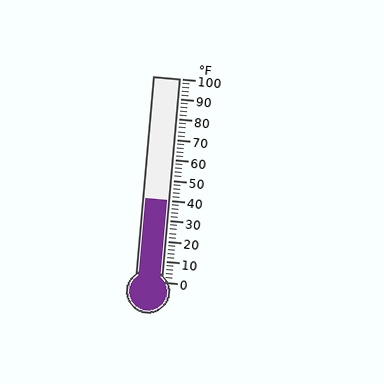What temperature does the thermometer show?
The thermometer shows approximately 40°F.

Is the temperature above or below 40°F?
The temperature is at 40°F.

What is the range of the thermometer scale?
The thermometer scale ranges from 0°F to 100°F.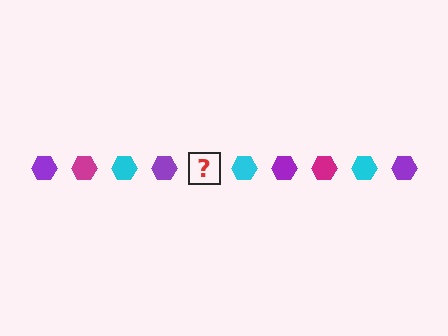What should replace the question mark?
The question mark should be replaced with a magenta hexagon.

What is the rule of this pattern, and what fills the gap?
The rule is that the pattern cycles through purple, magenta, cyan hexagons. The gap should be filled with a magenta hexagon.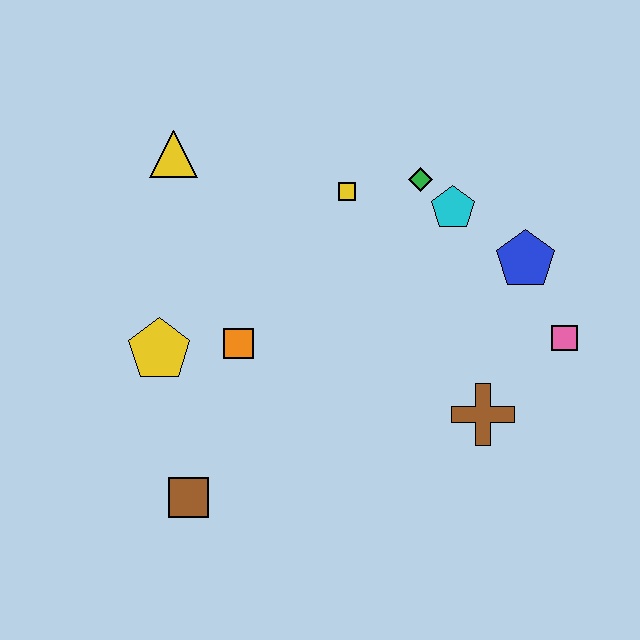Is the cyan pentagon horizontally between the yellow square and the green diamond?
No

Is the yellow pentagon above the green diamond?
No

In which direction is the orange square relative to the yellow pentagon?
The orange square is to the right of the yellow pentagon.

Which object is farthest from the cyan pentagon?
The brown square is farthest from the cyan pentagon.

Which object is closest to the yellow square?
The green diamond is closest to the yellow square.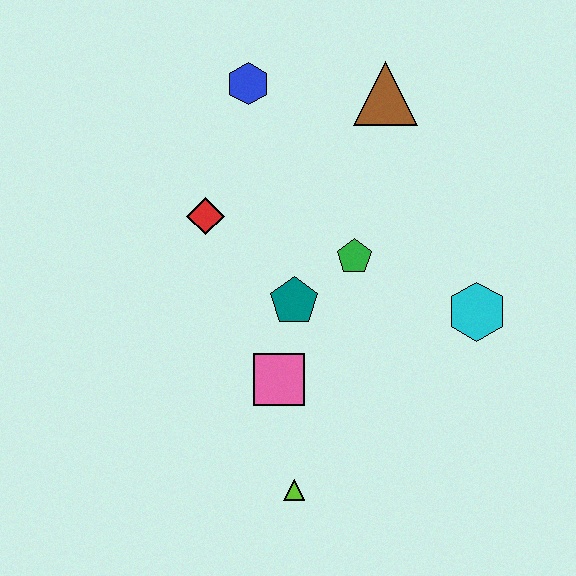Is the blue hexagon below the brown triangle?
No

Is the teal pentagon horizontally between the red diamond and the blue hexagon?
No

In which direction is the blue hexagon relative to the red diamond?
The blue hexagon is above the red diamond.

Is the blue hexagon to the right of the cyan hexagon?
No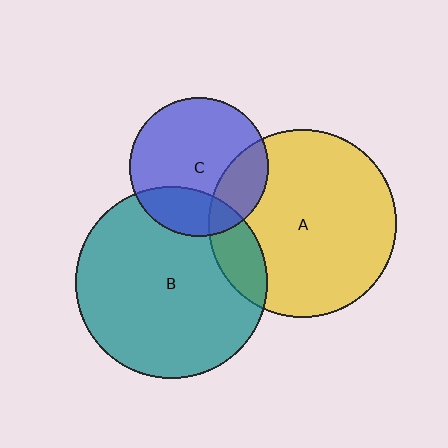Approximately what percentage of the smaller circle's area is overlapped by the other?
Approximately 25%.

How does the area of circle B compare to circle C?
Approximately 1.9 times.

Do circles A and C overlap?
Yes.